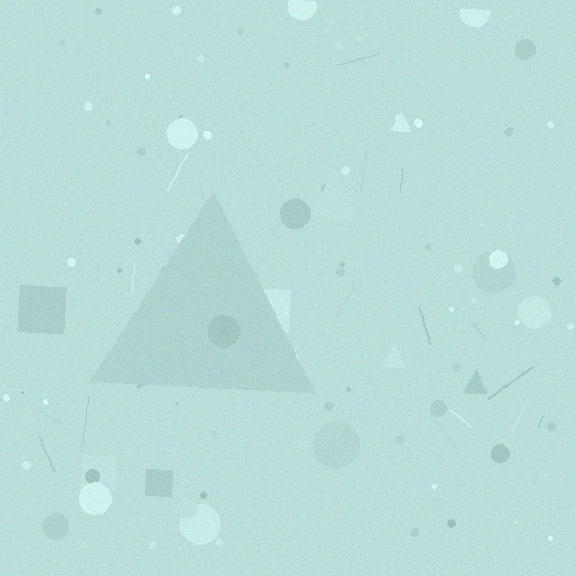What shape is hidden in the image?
A triangle is hidden in the image.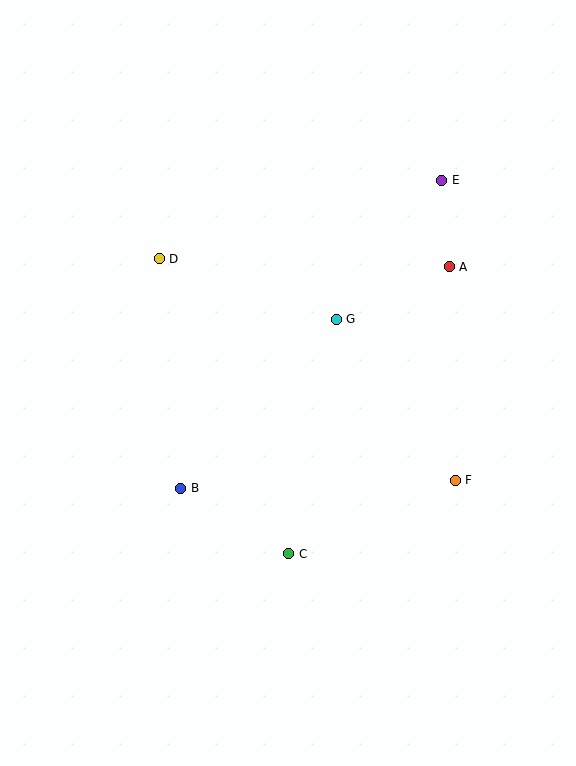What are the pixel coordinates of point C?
Point C is at (289, 554).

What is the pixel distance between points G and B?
The distance between G and B is 229 pixels.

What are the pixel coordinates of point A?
Point A is at (449, 267).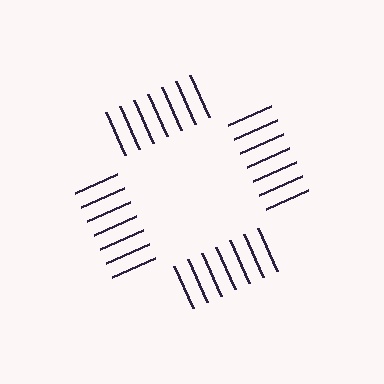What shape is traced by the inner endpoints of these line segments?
An illusory square — the line segments terminate on its edges but no continuous stroke is drawn.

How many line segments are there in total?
28 — 7 along each of the 4 edges.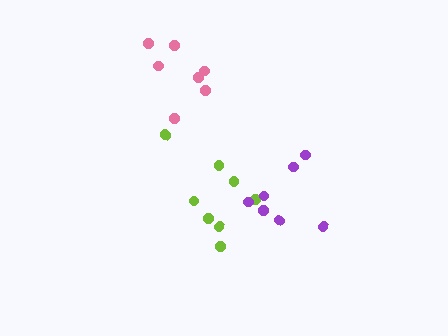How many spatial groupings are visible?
There are 3 spatial groupings.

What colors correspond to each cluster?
The clusters are colored: lime, pink, purple.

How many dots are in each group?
Group 1: 8 dots, Group 2: 7 dots, Group 3: 7 dots (22 total).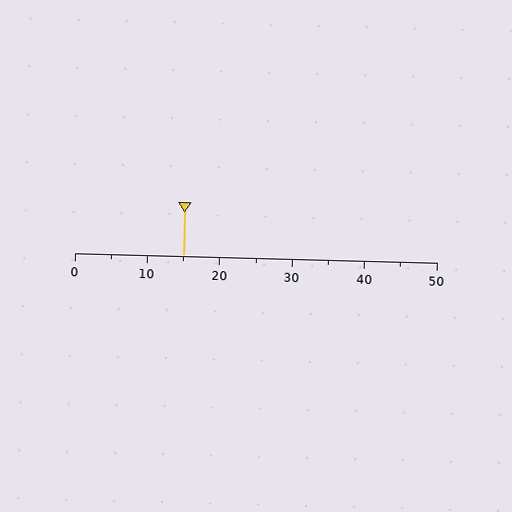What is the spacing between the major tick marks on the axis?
The major ticks are spaced 10 apart.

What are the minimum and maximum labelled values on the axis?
The axis runs from 0 to 50.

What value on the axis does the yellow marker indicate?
The marker indicates approximately 15.